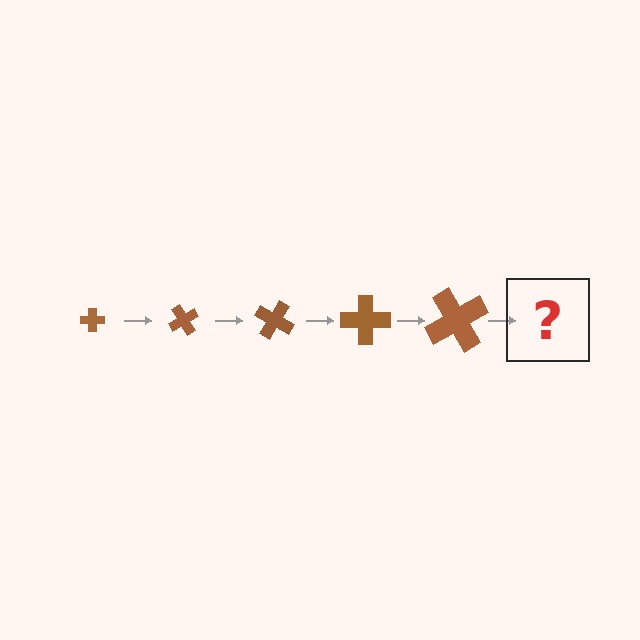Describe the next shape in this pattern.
It should be a cross, larger than the previous one and rotated 300 degrees from the start.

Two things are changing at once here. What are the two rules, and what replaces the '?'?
The two rules are that the cross grows larger each step and it rotates 60 degrees each step. The '?' should be a cross, larger than the previous one and rotated 300 degrees from the start.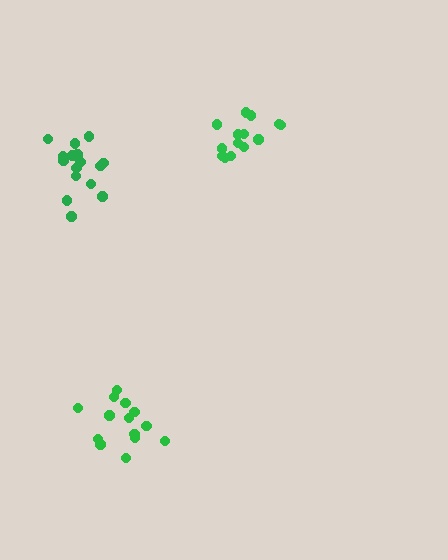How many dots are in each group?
Group 1: 14 dots, Group 2: 14 dots, Group 3: 16 dots (44 total).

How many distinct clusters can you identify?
There are 3 distinct clusters.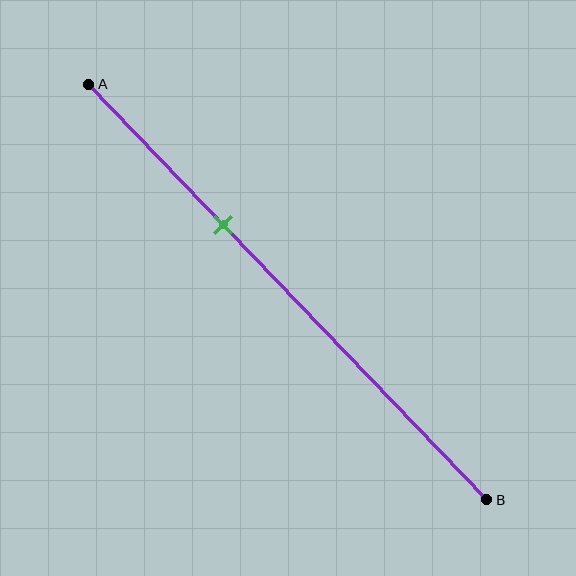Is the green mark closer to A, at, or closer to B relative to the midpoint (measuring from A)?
The green mark is closer to point A than the midpoint of segment AB.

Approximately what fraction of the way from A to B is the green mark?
The green mark is approximately 35% of the way from A to B.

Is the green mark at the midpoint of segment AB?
No, the mark is at about 35% from A, not at the 50% midpoint.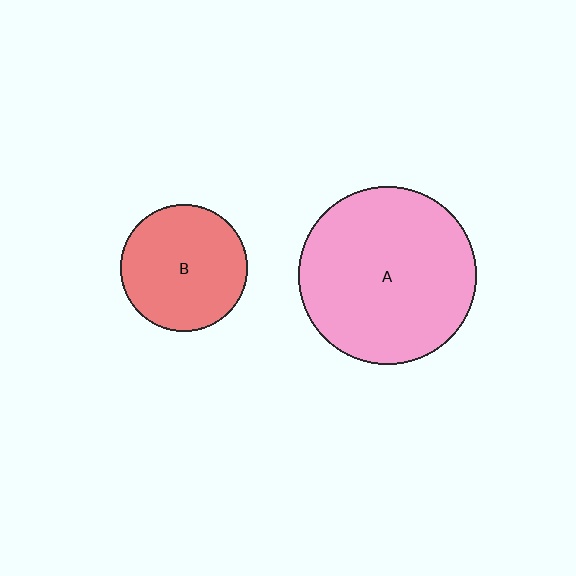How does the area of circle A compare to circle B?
Approximately 2.0 times.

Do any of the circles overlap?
No, none of the circles overlap.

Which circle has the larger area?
Circle A (pink).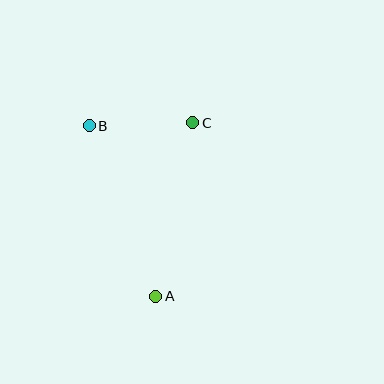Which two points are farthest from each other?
Points A and B are farthest from each other.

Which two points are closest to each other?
Points B and C are closest to each other.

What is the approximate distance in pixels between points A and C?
The distance between A and C is approximately 177 pixels.